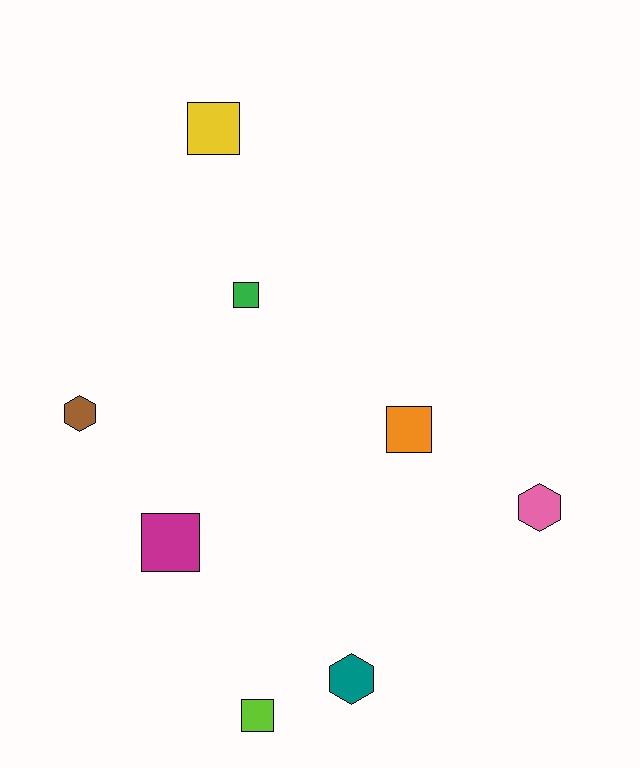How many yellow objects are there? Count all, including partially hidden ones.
There is 1 yellow object.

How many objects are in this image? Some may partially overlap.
There are 8 objects.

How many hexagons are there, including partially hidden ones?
There are 3 hexagons.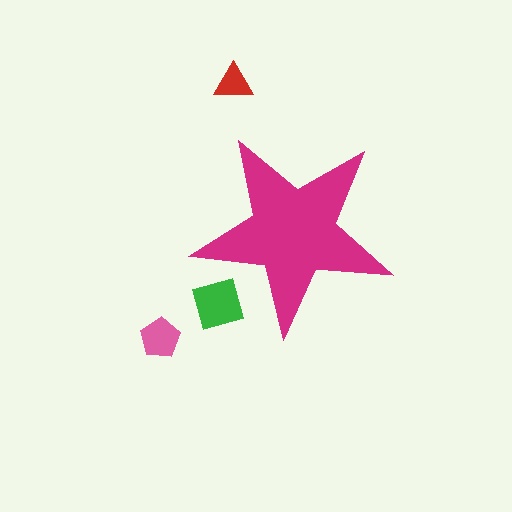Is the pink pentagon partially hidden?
No, the pink pentagon is fully visible.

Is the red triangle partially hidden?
No, the red triangle is fully visible.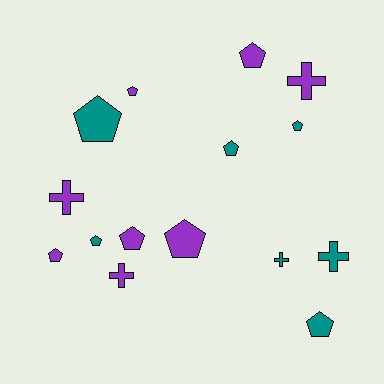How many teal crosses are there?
There are 2 teal crosses.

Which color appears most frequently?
Purple, with 8 objects.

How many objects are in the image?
There are 15 objects.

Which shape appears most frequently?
Pentagon, with 10 objects.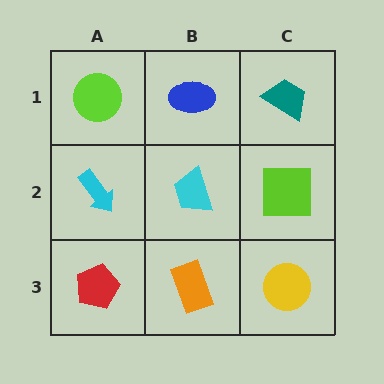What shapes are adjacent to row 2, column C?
A teal trapezoid (row 1, column C), a yellow circle (row 3, column C), a cyan trapezoid (row 2, column B).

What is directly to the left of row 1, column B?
A lime circle.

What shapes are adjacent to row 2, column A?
A lime circle (row 1, column A), a red pentagon (row 3, column A), a cyan trapezoid (row 2, column B).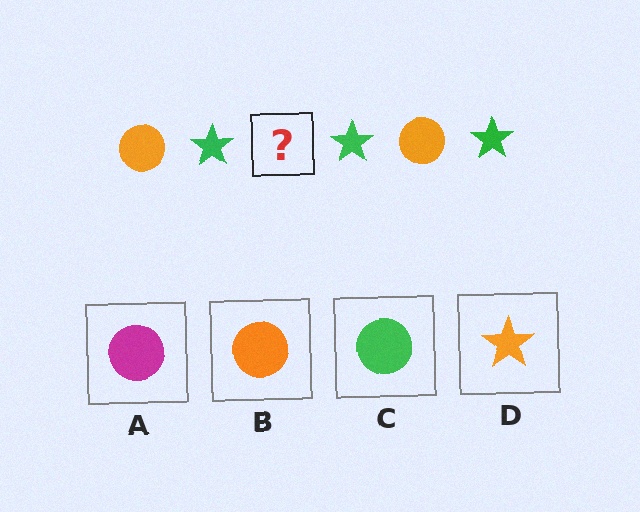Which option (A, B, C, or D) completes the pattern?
B.